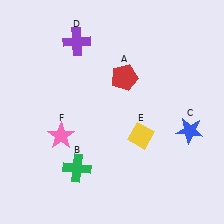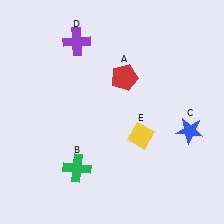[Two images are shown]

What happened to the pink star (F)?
The pink star (F) was removed in Image 2. It was in the bottom-left area of Image 1.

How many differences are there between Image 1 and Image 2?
There is 1 difference between the two images.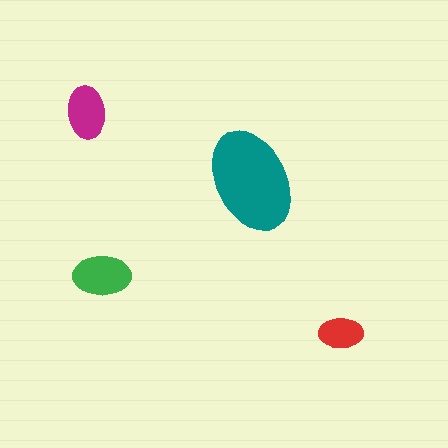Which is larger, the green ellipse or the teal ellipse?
The teal one.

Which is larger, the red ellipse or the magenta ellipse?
The magenta one.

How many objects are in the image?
There are 4 objects in the image.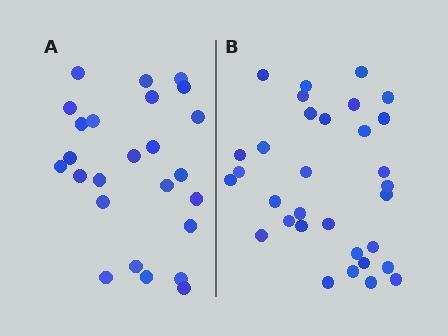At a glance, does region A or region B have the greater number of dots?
Region B (the right region) has more dots.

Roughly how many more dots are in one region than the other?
Region B has roughly 8 or so more dots than region A.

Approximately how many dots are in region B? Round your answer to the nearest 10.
About 30 dots. (The exact count is 32, which rounds to 30.)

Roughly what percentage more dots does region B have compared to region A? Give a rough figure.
About 30% more.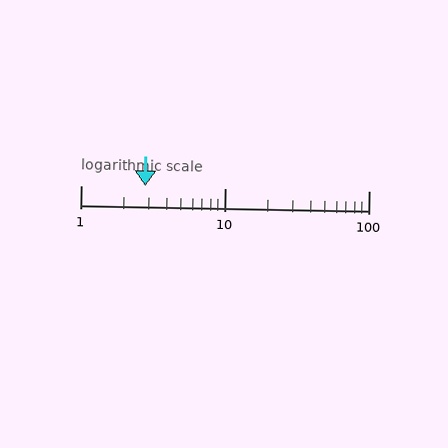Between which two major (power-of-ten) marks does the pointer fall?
The pointer is between 1 and 10.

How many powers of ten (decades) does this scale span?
The scale spans 2 decades, from 1 to 100.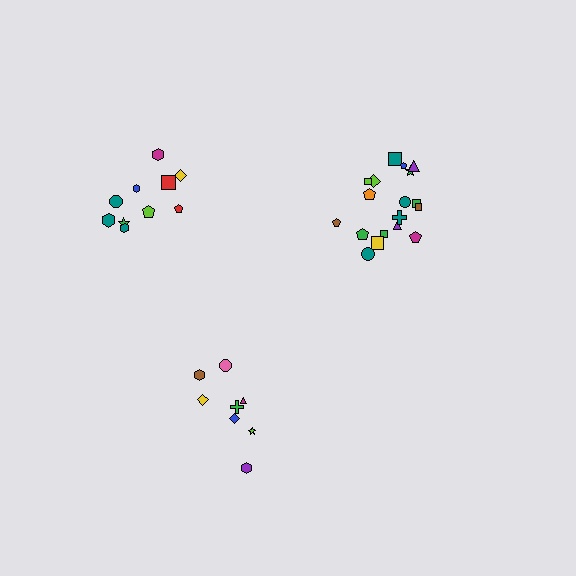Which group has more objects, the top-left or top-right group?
The top-right group.